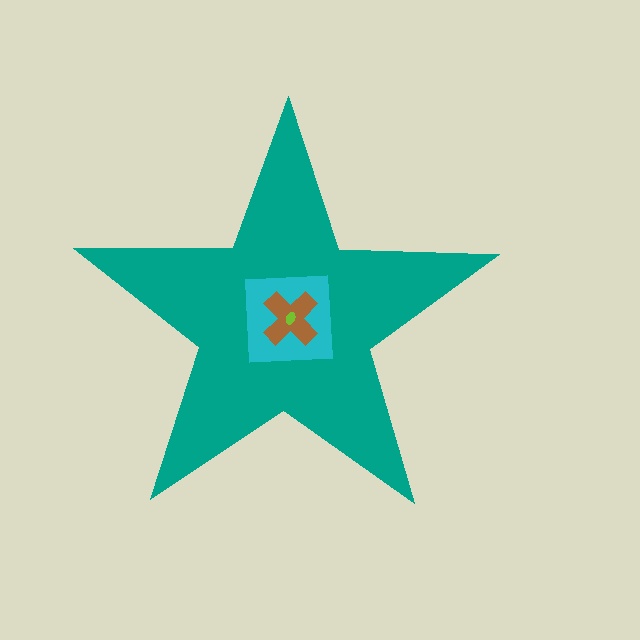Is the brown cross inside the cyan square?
Yes.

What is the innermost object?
The lime ellipse.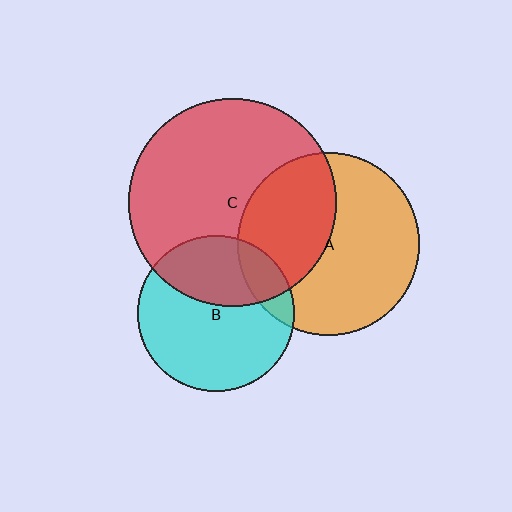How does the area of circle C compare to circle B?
Approximately 1.8 times.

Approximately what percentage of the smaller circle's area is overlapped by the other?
Approximately 15%.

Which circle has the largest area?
Circle C (red).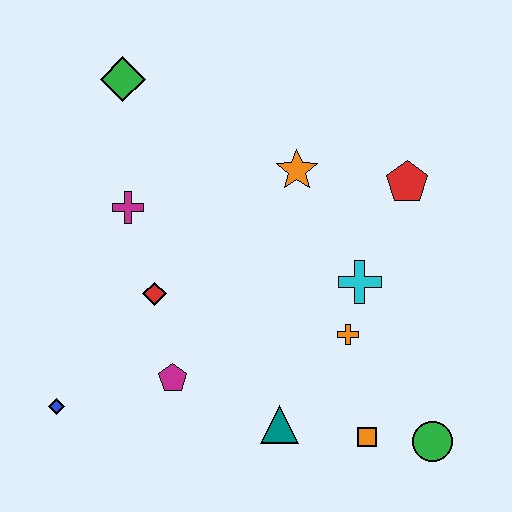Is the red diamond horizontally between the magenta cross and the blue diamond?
No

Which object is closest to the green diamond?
The magenta cross is closest to the green diamond.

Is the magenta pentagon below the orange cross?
Yes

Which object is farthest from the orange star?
The blue diamond is farthest from the orange star.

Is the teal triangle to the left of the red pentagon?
Yes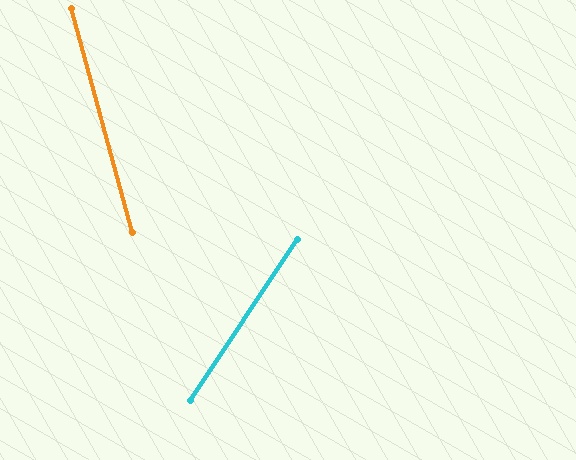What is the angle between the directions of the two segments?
Approximately 49 degrees.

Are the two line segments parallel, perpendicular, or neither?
Neither parallel nor perpendicular — they differ by about 49°.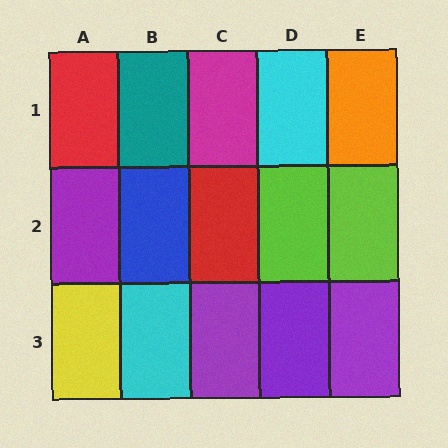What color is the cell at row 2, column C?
Red.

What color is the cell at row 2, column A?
Purple.